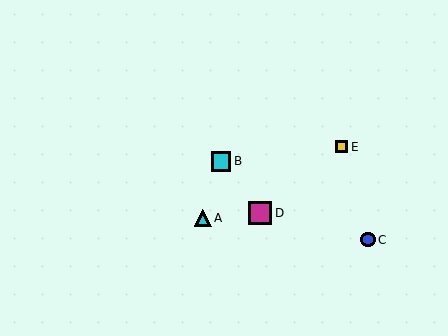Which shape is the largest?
The magenta square (labeled D) is the largest.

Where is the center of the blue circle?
The center of the blue circle is at (368, 240).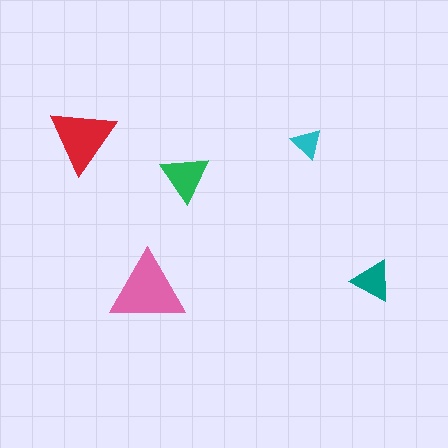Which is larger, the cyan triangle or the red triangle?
The red one.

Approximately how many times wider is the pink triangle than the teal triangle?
About 2 times wider.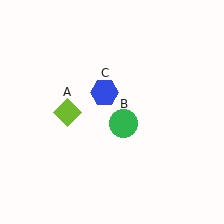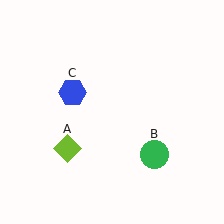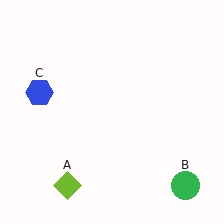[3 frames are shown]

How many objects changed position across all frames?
3 objects changed position: lime diamond (object A), green circle (object B), blue hexagon (object C).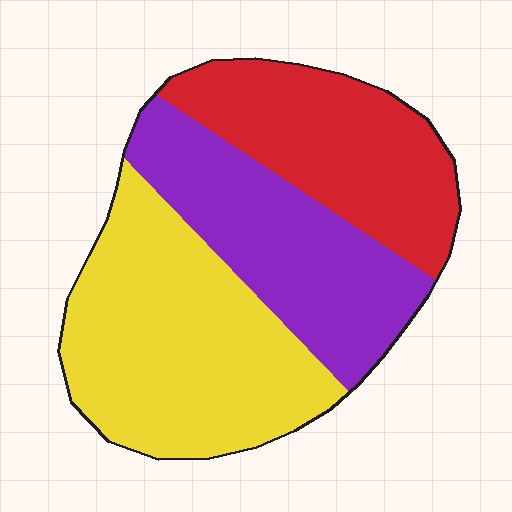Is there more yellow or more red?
Yellow.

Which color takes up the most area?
Yellow, at roughly 40%.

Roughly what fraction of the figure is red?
Red covers about 30% of the figure.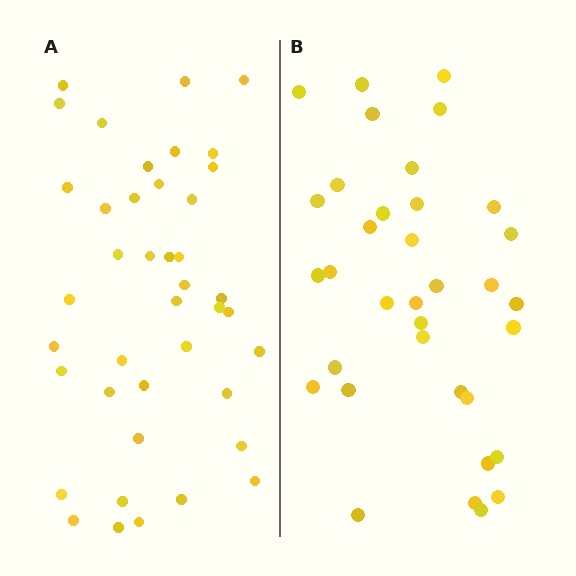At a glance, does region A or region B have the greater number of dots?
Region A (the left region) has more dots.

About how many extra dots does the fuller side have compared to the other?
Region A has about 6 more dots than region B.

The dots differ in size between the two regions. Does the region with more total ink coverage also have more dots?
No. Region B has more total ink coverage because its dots are larger, but region A actually contains more individual dots. Total area can be misleading — the number of items is what matters here.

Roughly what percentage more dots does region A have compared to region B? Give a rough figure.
About 15% more.